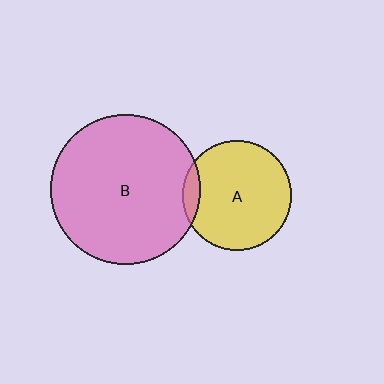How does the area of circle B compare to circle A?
Approximately 1.9 times.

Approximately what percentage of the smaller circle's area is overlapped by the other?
Approximately 10%.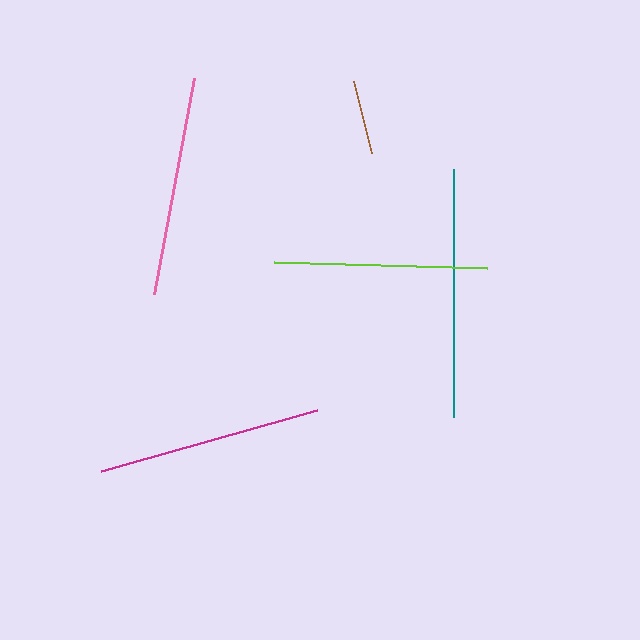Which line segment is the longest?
The teal line is the longest at approximately 248 pixels.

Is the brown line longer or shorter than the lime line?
The lime line is longer than the brown line.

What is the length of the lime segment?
The lime segment is approximately 212 pixels long.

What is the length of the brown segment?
The brown segment is approximately 73 pixels long.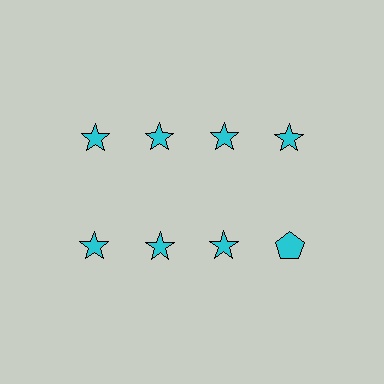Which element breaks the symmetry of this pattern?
The cyan pentagon in the second row, second from right column breaks the symmetry. All other shapes are cyan stars.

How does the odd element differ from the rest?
It has a different shape: pentagon instead of star.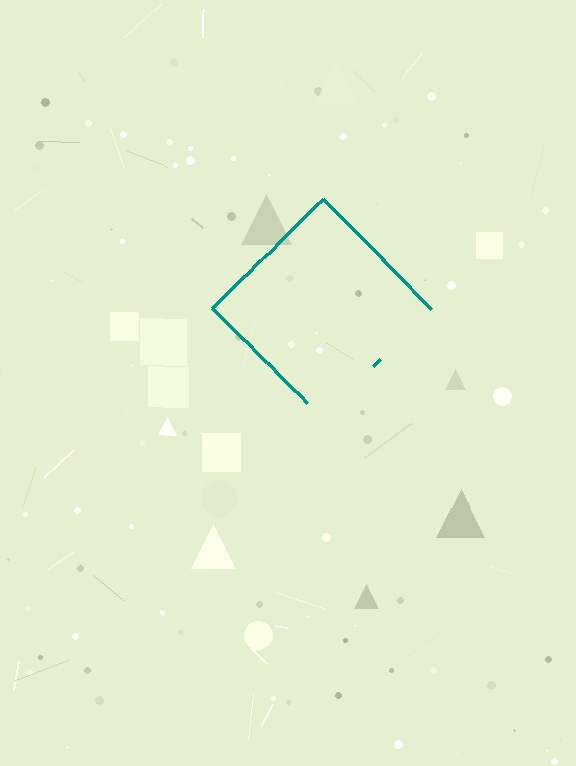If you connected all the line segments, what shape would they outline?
They would outline a diamond.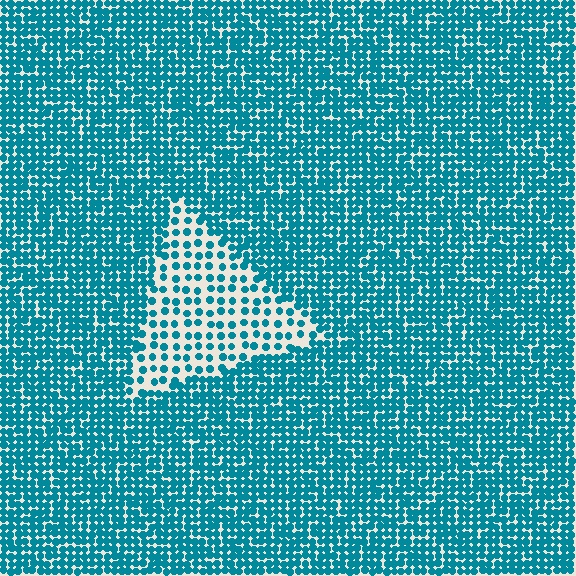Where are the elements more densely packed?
The elements are more densely packed outside the triangle boundary.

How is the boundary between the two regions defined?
The boundary is defined by a change in element density (approximately 2.4x ratio). All elements are the same color, size, and shape.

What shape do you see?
I see a triangle.